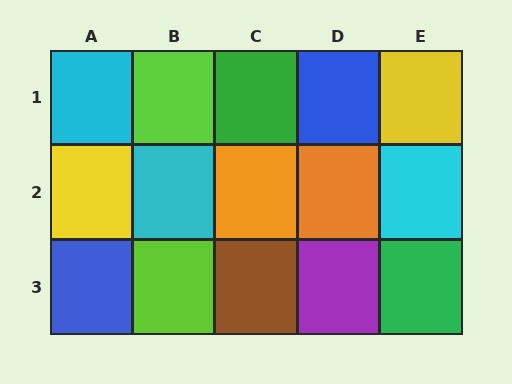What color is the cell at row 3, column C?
Brown.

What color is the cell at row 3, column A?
Blue.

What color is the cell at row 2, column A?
Yellow.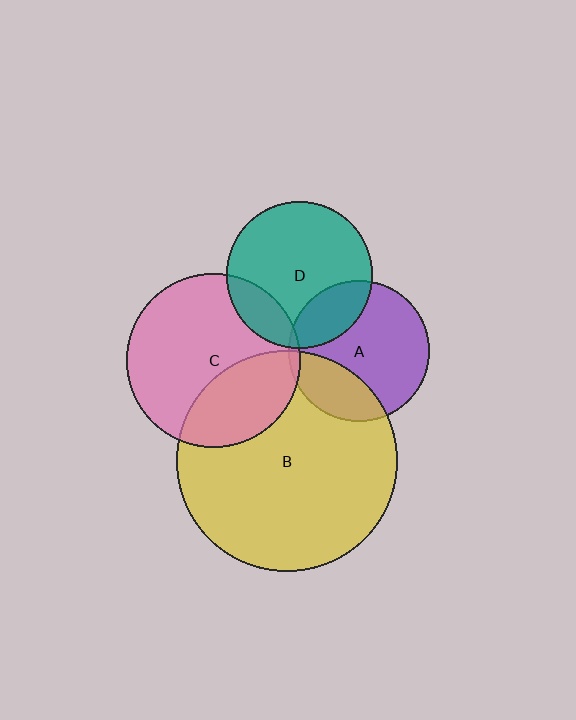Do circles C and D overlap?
Yes.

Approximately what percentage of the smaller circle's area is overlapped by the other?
Approximately 15%.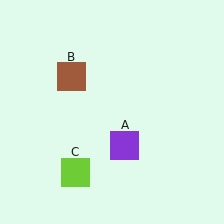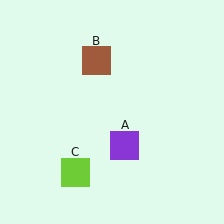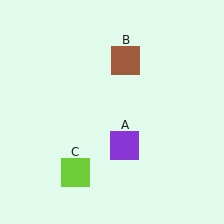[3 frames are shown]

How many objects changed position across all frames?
1 object changed position: brown square (object B).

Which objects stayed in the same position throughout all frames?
Purple square (object A) and lime square (object C) remained stationary.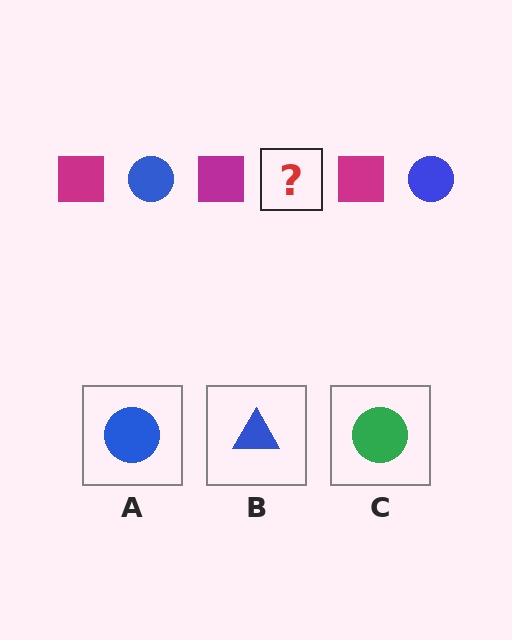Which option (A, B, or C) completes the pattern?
A.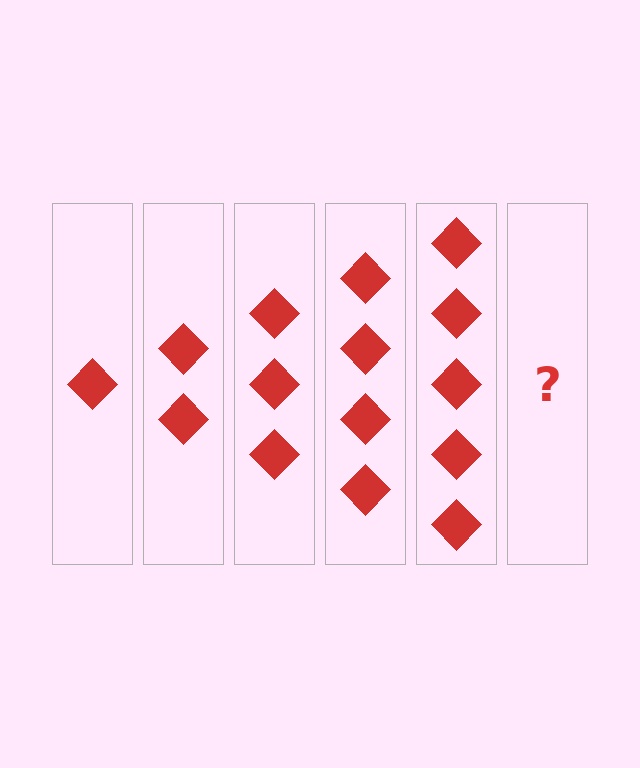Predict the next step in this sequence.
The next step is 6 diamonds.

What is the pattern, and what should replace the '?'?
The pattern is that each step adds one more diamond. The '?' should be 6 diamonds.